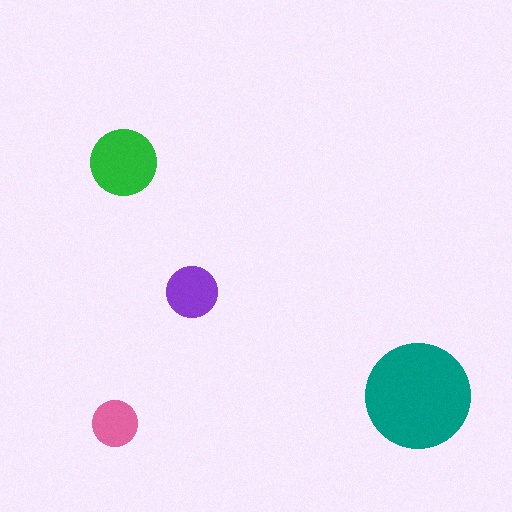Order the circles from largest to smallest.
the teal one, the green one, the purple one, the pink one.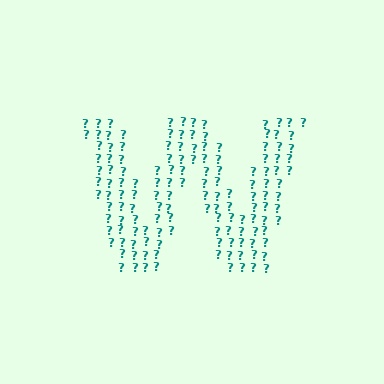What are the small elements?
The small elements are question marks.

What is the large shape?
The large shape is the letter W.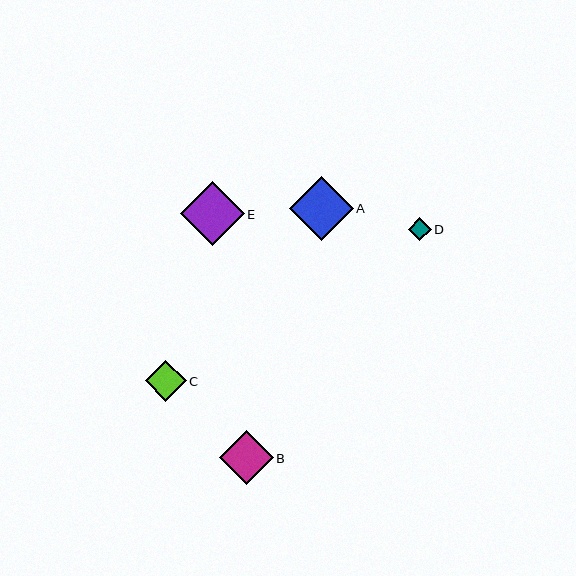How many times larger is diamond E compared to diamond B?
Diamond E is approximately 1.2 times the size of diamond B.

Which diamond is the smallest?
Diamond D is the smallest with a size of approximately 23 pixels.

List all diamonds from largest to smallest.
From largest to smallest: E, A, B, C, D.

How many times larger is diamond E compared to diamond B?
Diamond E is approximately 1.2 times the size of diamond B.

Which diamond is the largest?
Diamond E is the largest with a size of approximately 64 pixels.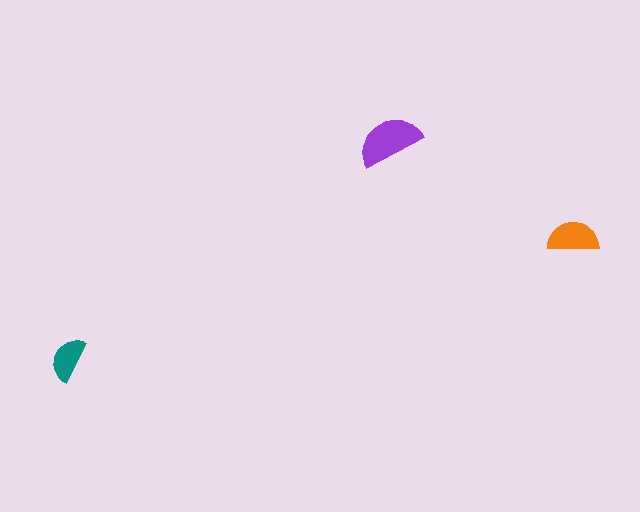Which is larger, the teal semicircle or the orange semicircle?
The orange one.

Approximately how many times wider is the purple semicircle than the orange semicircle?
About 1.5 times wider.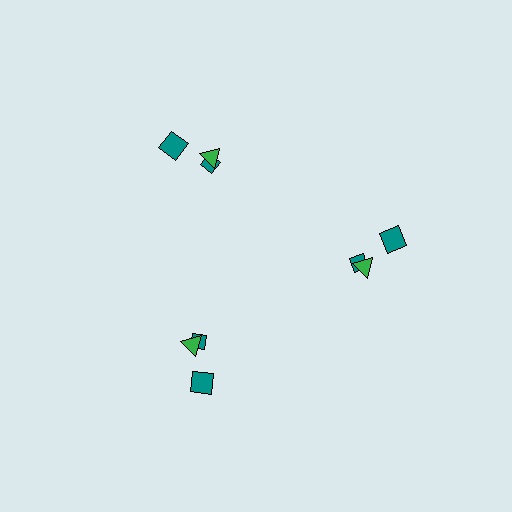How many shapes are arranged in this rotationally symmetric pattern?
There are 9 shapes, arranged in 3 groups of 3.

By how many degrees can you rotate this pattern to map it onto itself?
The pattern maps onto itself every 120 degrees of rotation.